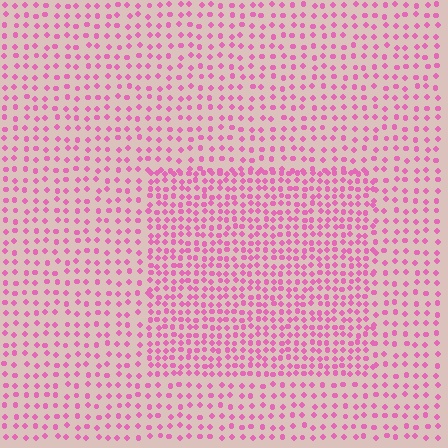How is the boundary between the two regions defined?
The boundary is defined by a change in element density (approximately 1.8x ratio). All elements are the same color, size, and shape.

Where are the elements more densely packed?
The elements are more densely packed inside the rectangle boundary.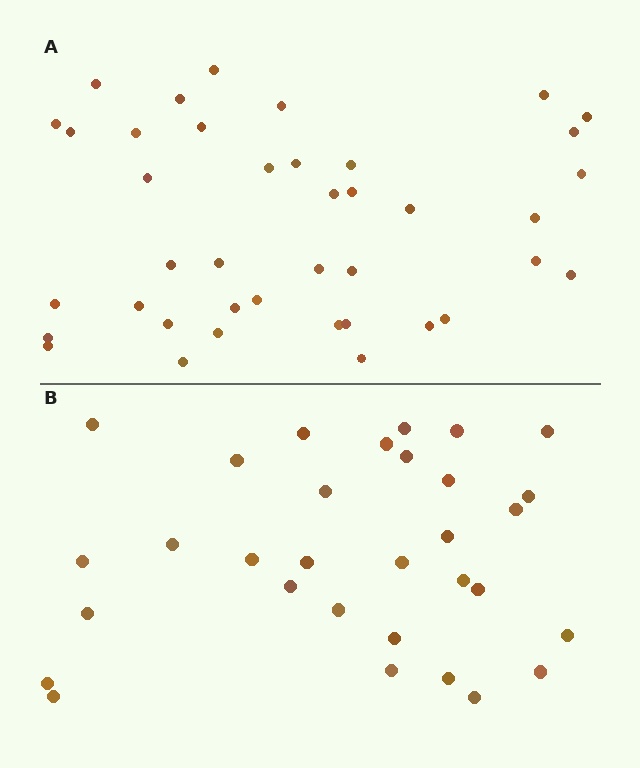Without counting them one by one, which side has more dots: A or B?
Region A (the top region) has more dots.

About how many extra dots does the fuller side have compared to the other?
Region A has roughly 8 or so more dots than region B.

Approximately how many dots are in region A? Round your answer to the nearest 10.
About 40 dots.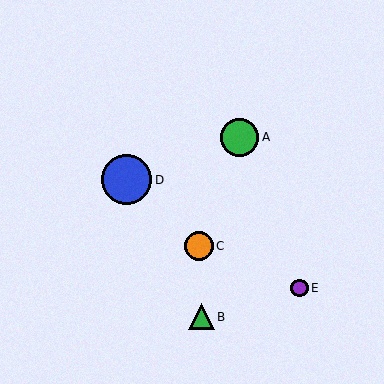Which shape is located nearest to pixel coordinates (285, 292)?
The purple circle (labeled E) at (299, 289) is nearest to that location.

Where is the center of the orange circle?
The center of the orange circle is at (199, 246).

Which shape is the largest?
The blue circle (labeled D) is the largest.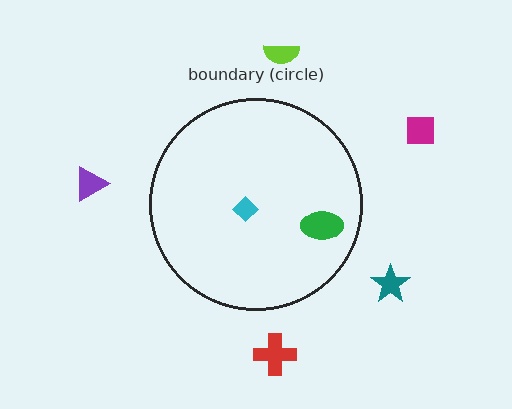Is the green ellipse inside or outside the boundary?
Inside.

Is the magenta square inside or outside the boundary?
Outside.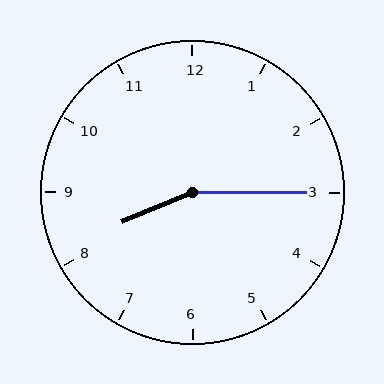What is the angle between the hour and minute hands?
Approximately 158 degrees.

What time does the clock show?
8:15.